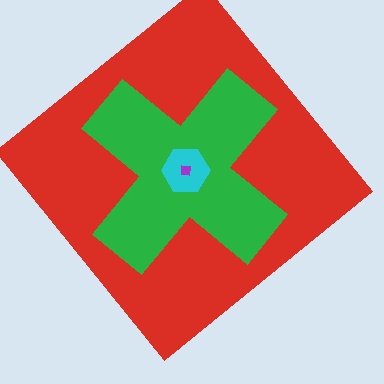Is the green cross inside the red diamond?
Yes.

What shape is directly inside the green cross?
The cyan hexagon.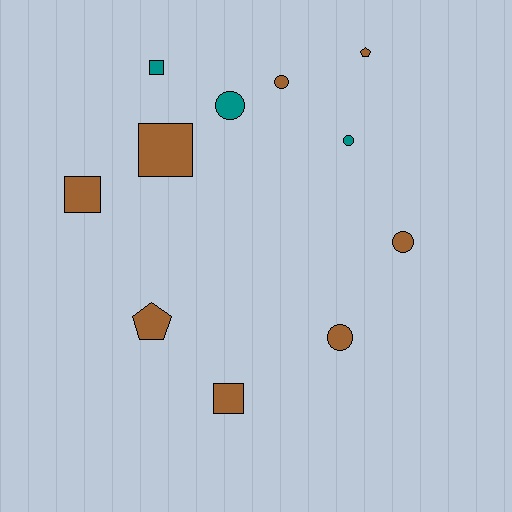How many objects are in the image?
There are 11 objects.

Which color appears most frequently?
Brown, with 8 objects.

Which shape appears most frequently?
Circle, with 5 objects.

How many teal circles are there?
There are 2 teal circles.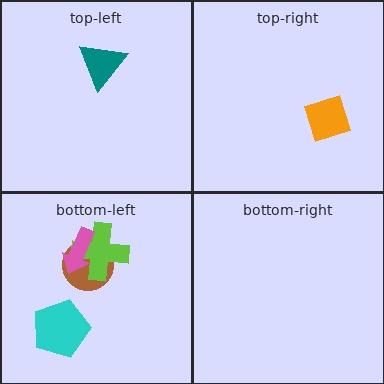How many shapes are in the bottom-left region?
4.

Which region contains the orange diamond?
The top-right region.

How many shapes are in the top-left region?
1.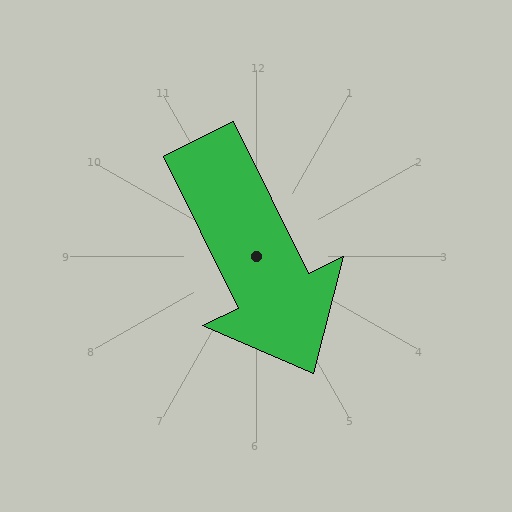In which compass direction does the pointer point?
Southeast.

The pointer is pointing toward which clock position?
Roughly 5 o'clock.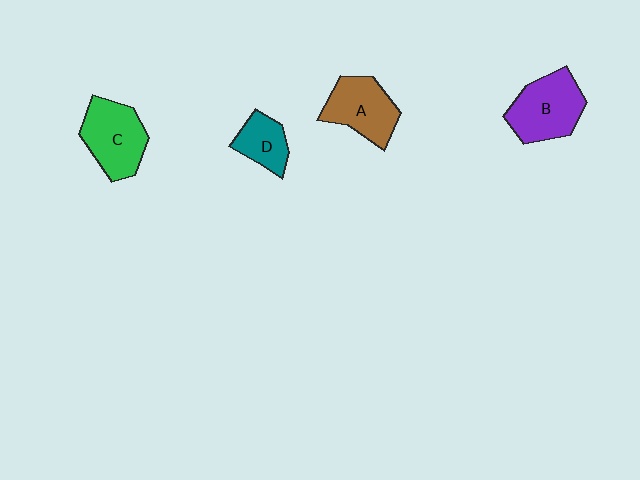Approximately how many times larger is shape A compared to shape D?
Approximately 1.6 times.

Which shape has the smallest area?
Shape D (teal).